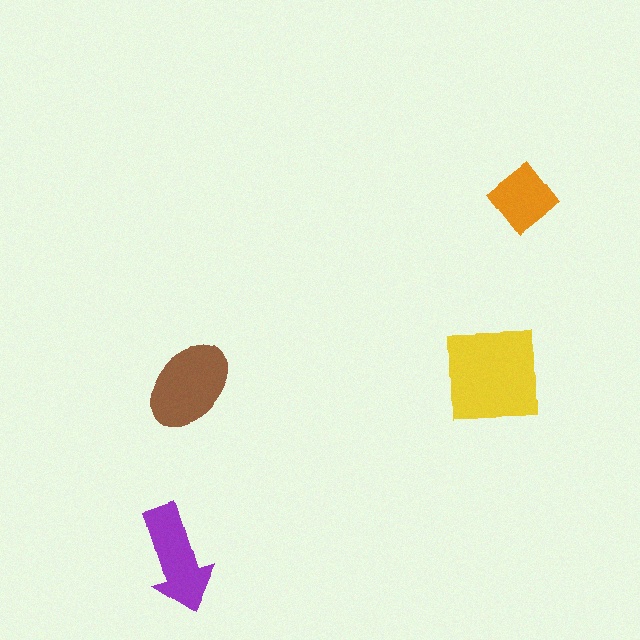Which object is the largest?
The yellow square.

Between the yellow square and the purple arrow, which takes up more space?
The yellow square.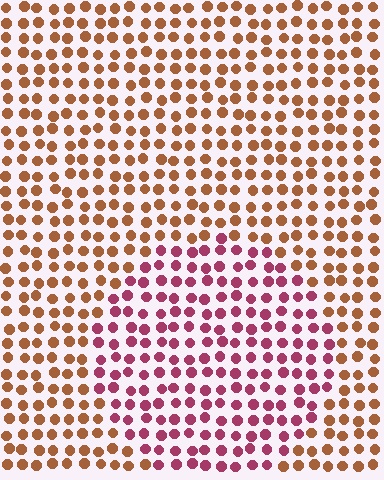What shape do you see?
I see a circle.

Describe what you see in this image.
The image is filled with small brown elements in a uniform arrangement. A circle-shaped region is visible where the elements are tinted to a slightly different hue, forming a subtle color boundary.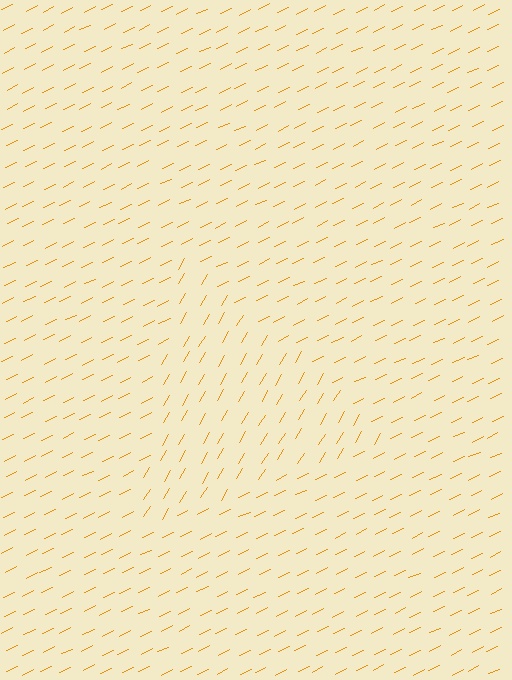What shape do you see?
I see a triangle.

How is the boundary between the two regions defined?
The boundary is defined purely by a change in line orientation (approximately 33 degrees difference). All lines are the same color and thickness.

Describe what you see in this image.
The image is filled with small orange line segments. A triangle region in the image has lines oriented differently from the surrounding lines, creating a visible texture boundary.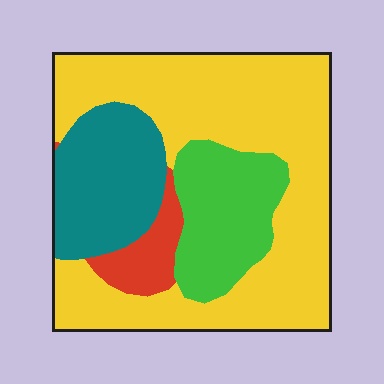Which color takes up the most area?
Yellow, at roughly 55%.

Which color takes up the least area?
Red, at roughly 5%.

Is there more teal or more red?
Teal.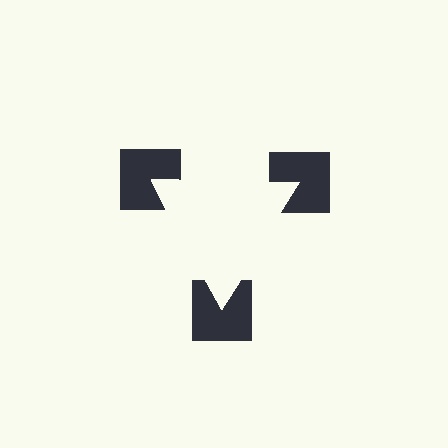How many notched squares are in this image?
There are 3 — one at each vertex of the illusory triangle.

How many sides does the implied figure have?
3 sides.